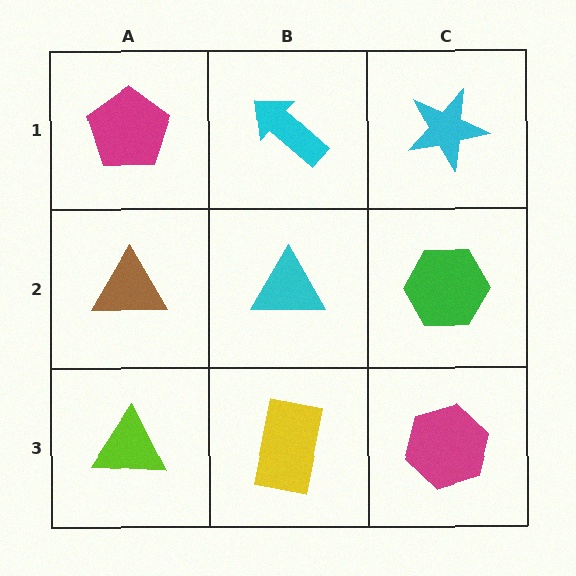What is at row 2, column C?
A green hexagon.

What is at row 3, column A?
A lime triangle.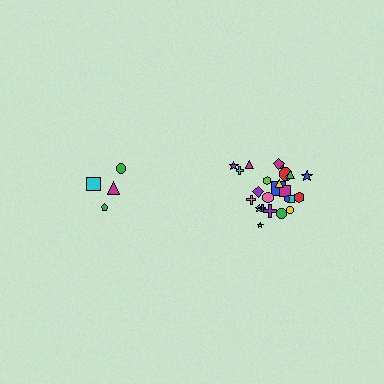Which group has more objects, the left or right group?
The right group.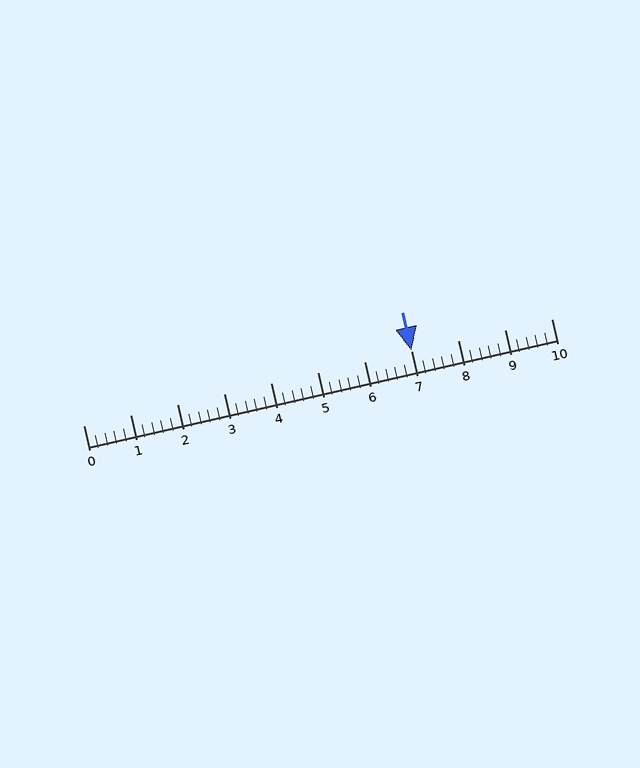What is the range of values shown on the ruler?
The ruler shows values from 0 to 10.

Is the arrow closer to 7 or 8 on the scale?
The arrow is closer to 7.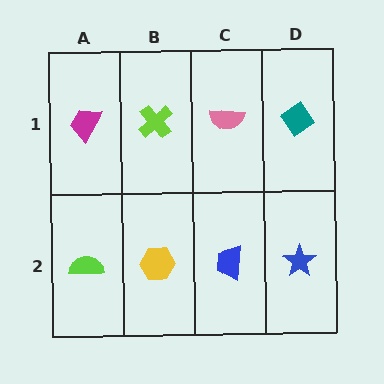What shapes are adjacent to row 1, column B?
A yellow hexagon (row 2, column B), a magenta trapezoid (row 1, column A), a pink semicircle (row 1, column C).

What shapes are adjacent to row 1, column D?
A blue star (row 2, column D), a pink semicircle (row 1, column C).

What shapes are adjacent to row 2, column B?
A lime cross (row 1, column B), a lime semicircle (row 2, column A), a blue trapezoid (row 2, column C).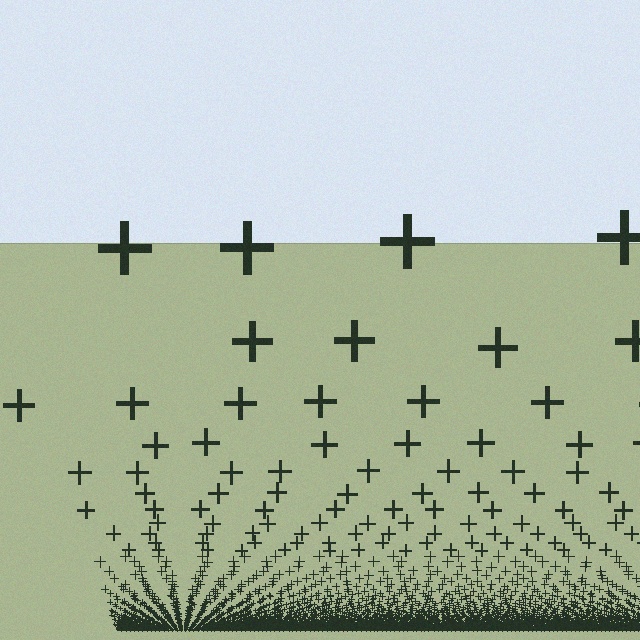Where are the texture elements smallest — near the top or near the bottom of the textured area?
Near the bottom.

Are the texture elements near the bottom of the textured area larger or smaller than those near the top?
Smaller. The gradient is inverted — elements near the bottom are smaller and denser.